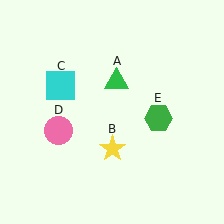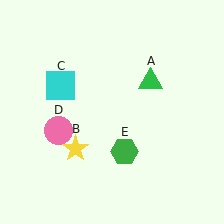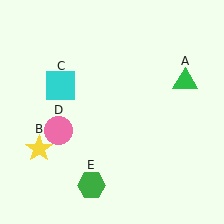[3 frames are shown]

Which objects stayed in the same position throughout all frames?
Cyan square (object C) and pink circle (object D) remained stationary.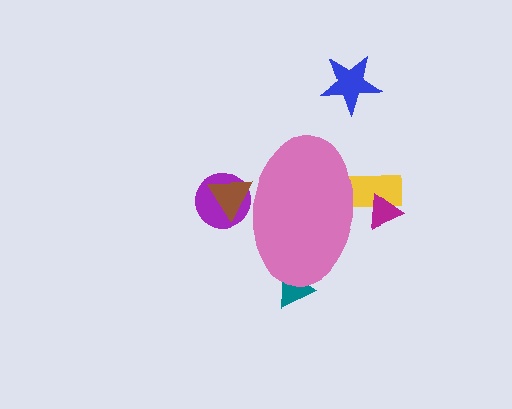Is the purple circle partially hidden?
Yes, the purple circle is partially hidden behind the pink ellipse.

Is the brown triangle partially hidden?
Yes, the brown triangle is partially hidden behind the pink ellipse.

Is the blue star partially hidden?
No, the blue star is fully visible.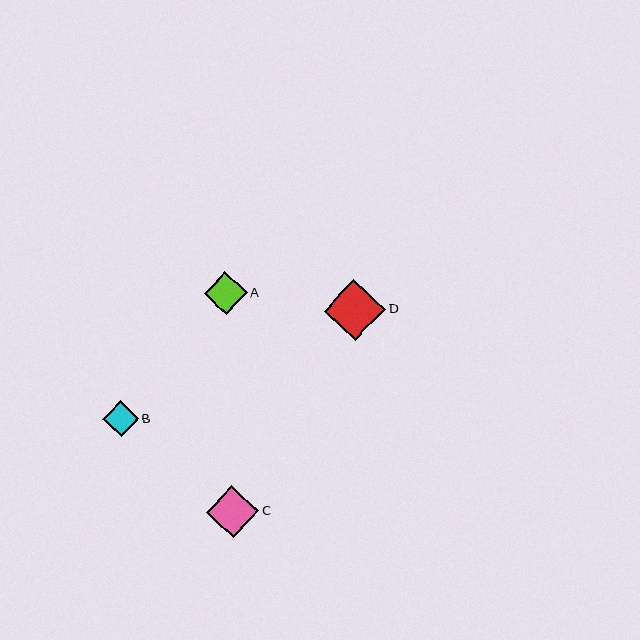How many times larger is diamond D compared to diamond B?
Diamond D is approximately 1.7 times the size of diamond B.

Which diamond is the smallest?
Diamond B is the smallest with a size of approximately 36 pixels.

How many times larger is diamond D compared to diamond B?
Diamond D is approximately 1.7 times the size of diamond B.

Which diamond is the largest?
Diamond D is the largest with a size of approximately 62 pixels.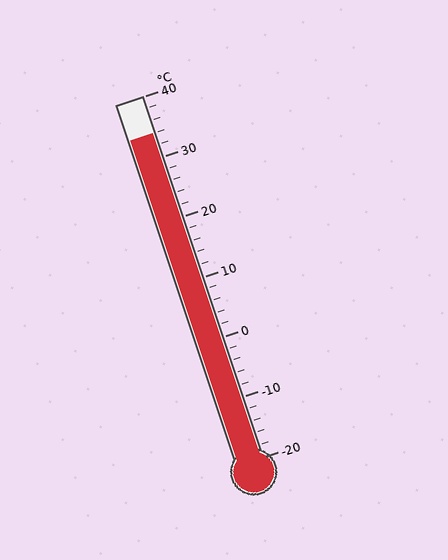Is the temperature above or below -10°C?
The temperature is above -10°C.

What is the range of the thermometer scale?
The thermometer scale ranges from -20°C to 40°C.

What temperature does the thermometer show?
The thermometer shows approximately 34°C.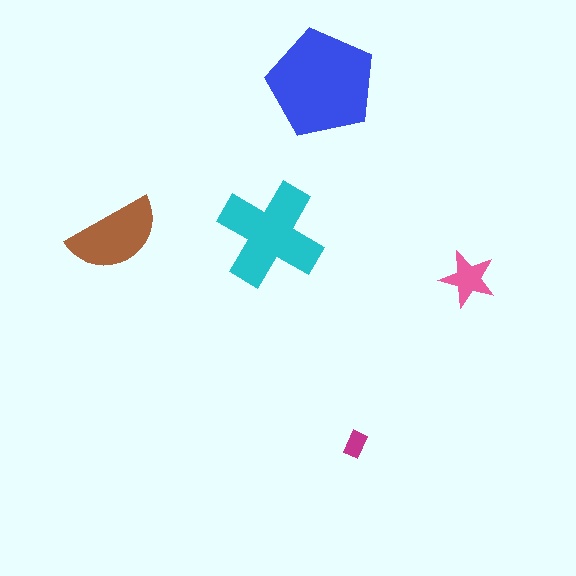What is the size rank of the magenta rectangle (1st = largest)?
5th.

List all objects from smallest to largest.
The magenta rectangle, the pink star, the brown semicircle, the cyan cross, the blue pentagon.